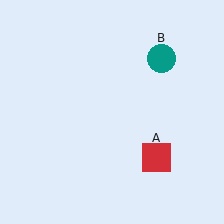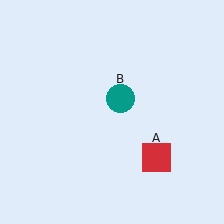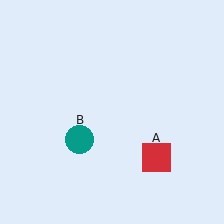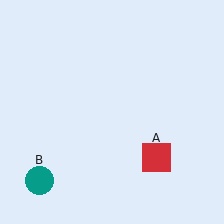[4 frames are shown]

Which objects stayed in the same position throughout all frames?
Red square (object A) remained stationary.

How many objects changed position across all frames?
1 object changed position: teal circle (object B).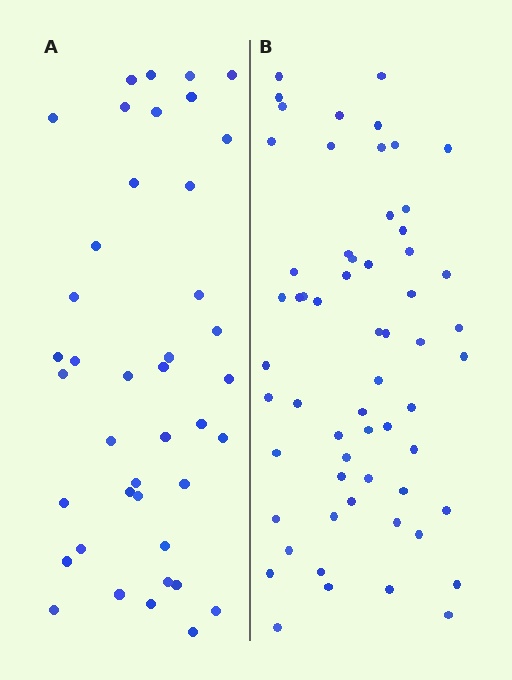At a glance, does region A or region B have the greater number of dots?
Region B (the right region) has more dots.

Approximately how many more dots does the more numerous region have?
Region B has approximately 20 more dots than region A.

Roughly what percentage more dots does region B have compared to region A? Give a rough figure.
About 45% more.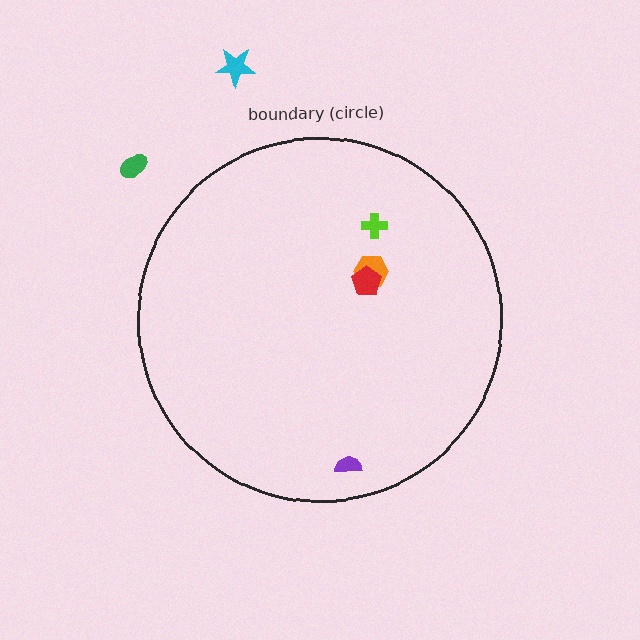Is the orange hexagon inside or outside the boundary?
Inside.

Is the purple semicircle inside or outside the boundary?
Inside.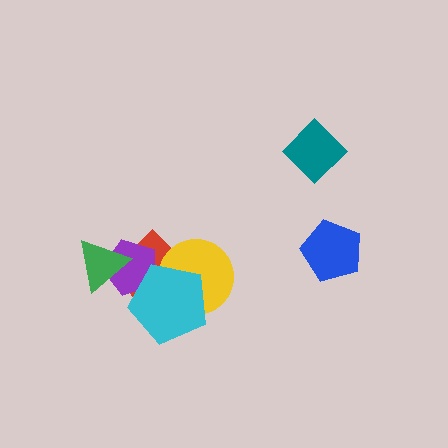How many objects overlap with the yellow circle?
2 objects overlap with the yellow circle.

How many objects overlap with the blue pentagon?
0 objects overlap with the blue pentagon.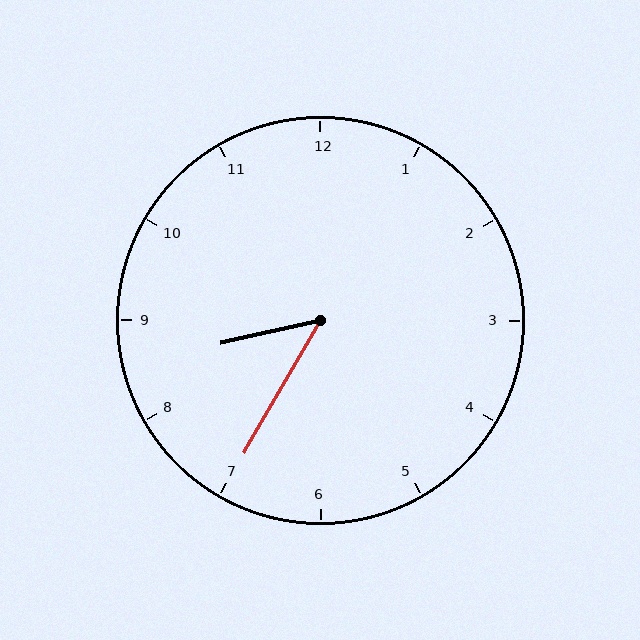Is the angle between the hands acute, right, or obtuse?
It is acute.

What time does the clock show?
8:35.